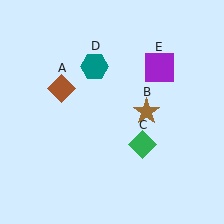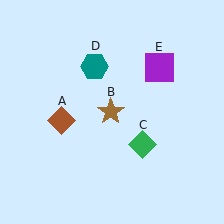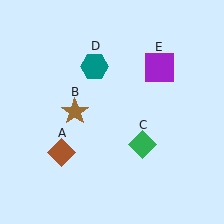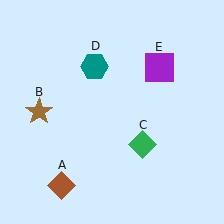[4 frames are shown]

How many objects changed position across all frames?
2 objects changed position: brown diamond (object A), brown star (object B).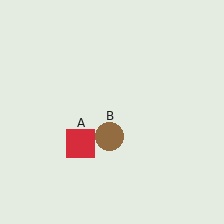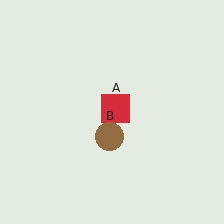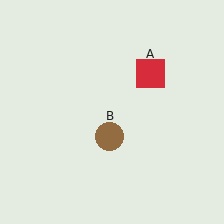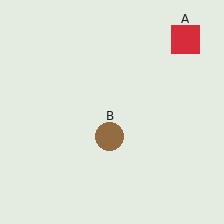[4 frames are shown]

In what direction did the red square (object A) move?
The red square (object A) moved up and to the right.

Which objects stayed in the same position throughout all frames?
Brown circle (object B) remained stationary.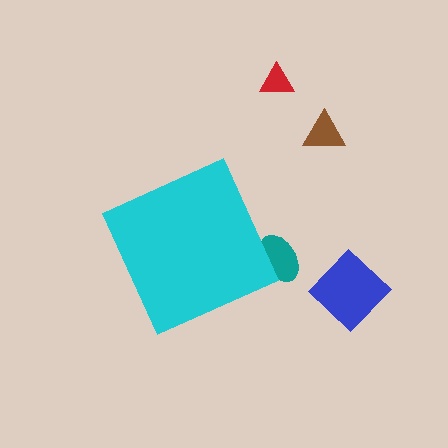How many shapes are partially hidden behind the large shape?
1 shape is partially hidden.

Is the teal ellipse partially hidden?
Yes, the teal ellipse is partially hidden behind the cyan diamond.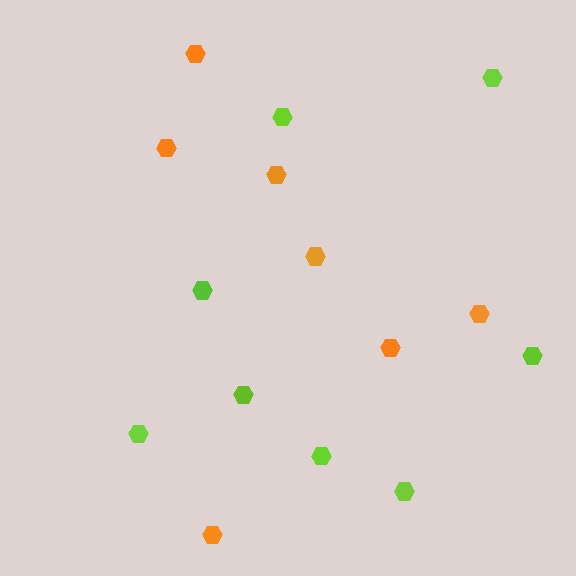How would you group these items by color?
There are 2 groups: one group of lime hexagons (8) and one group of orange hexagons (7).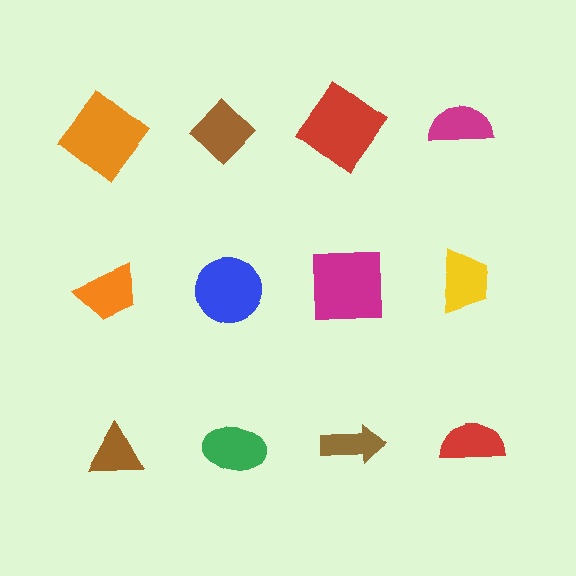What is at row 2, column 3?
A magenta square.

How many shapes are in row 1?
4 shapes.